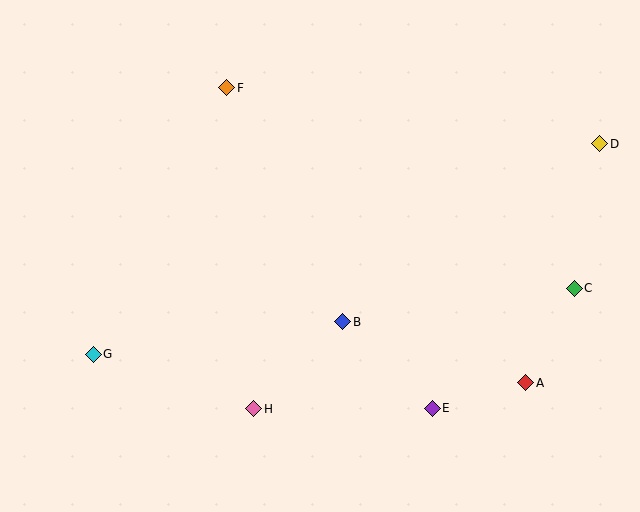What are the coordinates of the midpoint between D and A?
The midpoint between D and A is at (563, 263).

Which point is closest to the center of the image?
Point B at (343, 322) is closest to the center.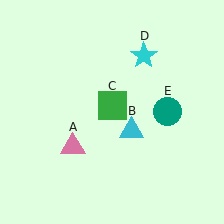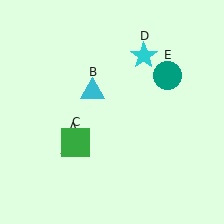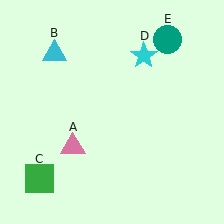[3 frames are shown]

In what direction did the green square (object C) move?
The green square (object C) moved down and to the left.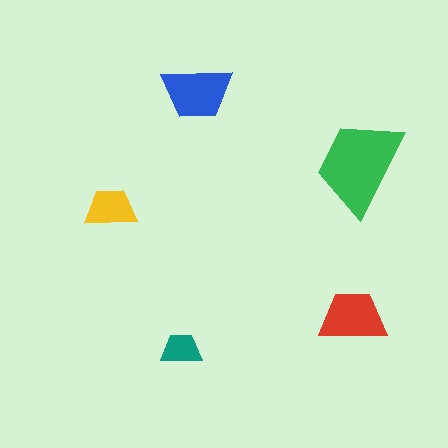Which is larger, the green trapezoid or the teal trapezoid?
The green one.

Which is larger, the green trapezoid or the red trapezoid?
The green one.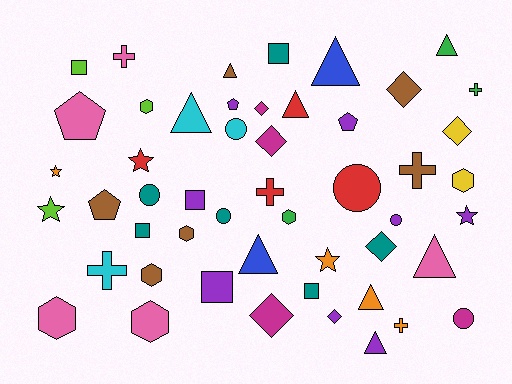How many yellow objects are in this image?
There are 2 yellow objects.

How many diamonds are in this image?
There are 7 diamonds.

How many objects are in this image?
There are 50 objects.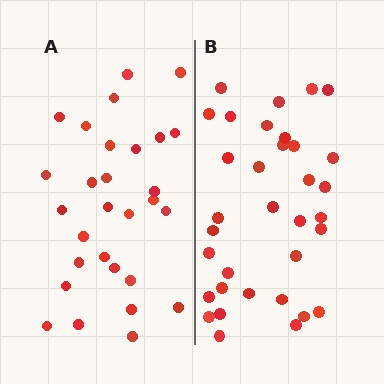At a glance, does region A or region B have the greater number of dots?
Region B (the right region) has more dots.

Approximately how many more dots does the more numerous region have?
Region B has about 5 more dots than region A.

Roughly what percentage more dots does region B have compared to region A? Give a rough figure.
About 15% more.